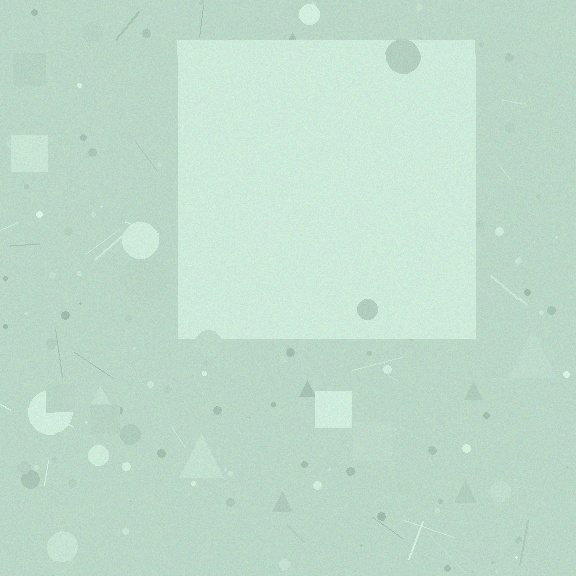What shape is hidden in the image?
A square is hidden in the image.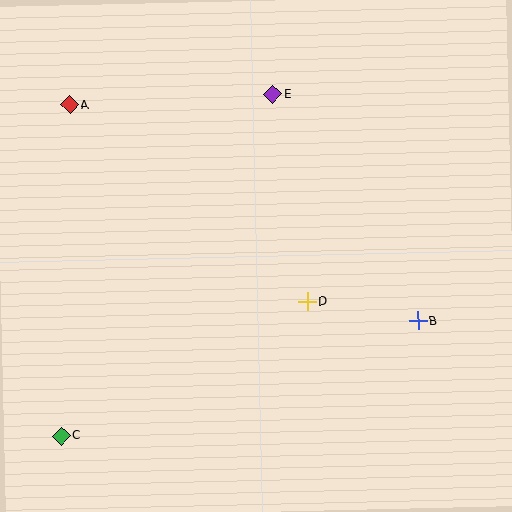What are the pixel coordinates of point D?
Point D is at (307, 302).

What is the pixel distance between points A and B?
The distance between A and B is 410 pixels.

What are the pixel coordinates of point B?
Point B is at (418, 321).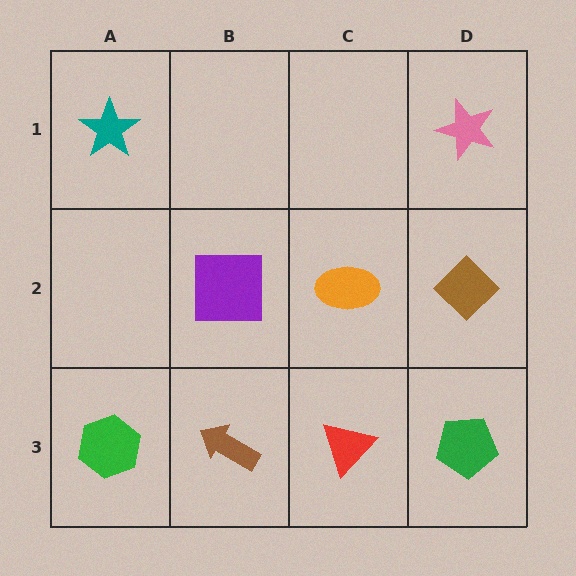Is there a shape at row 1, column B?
No, that cell is empty.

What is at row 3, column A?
A green hexagon.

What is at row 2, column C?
An orange ellipse.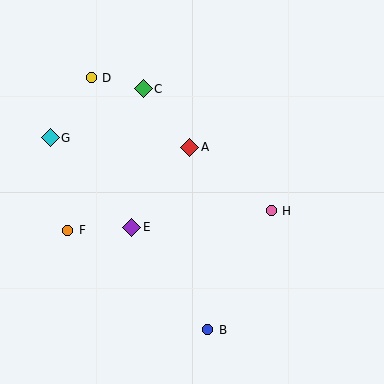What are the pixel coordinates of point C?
Point C is at (143, 89).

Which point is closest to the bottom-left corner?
Point F is closest to the bottom-left corner.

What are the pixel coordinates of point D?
Point D is at (91, 78).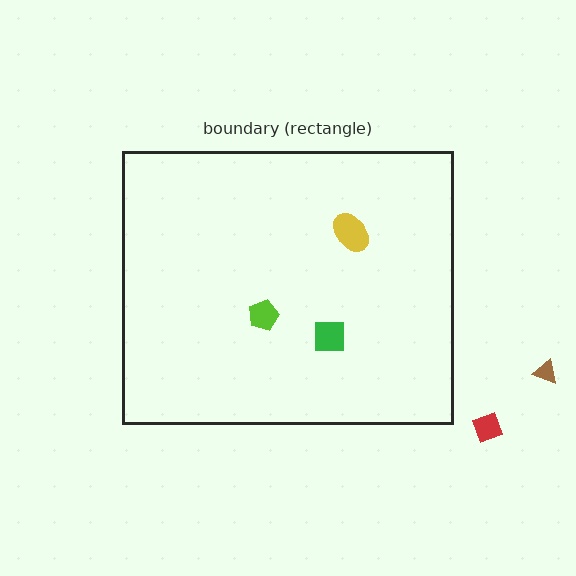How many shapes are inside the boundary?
3 inside, 2 outside.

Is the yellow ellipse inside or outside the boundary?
Inside.